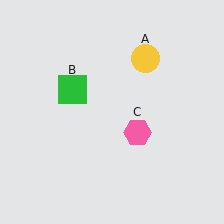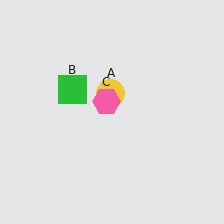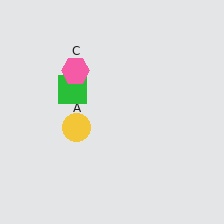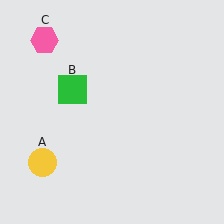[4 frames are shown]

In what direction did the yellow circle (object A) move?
The yellow circle (object A) moved down and to the left.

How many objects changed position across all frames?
2 objects changed position: yellow circle (object A), pink hexagon (object C).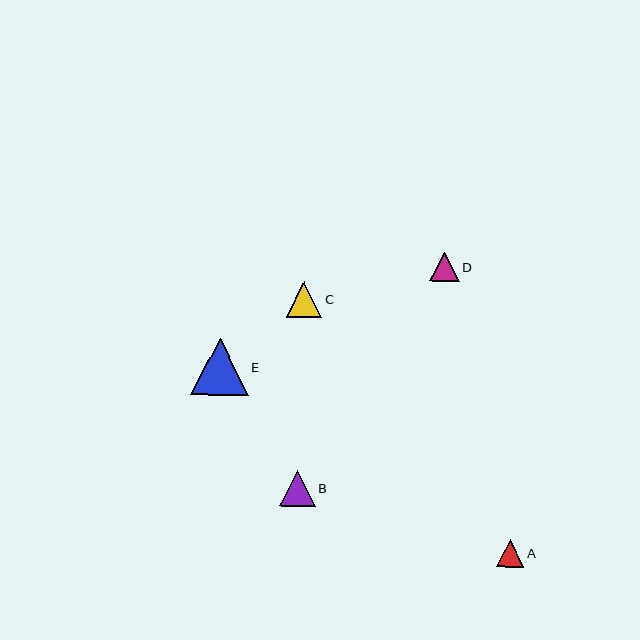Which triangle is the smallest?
Triangle A is the smallest with a size of approximately 27 pixels.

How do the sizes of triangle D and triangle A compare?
Triangle D and triangle A are approximately the same size.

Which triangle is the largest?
Triangle E is the largest with a size of approximately 57 pixels.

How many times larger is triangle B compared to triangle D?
Triangle B is approximately 1.2 times the size of triangle D.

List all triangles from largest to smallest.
From largest to smallest: E, B, C, D, A.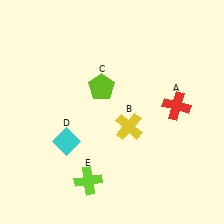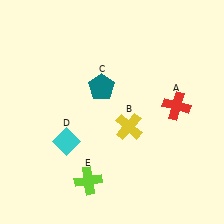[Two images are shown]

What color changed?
The pentagon (C) changed from lime in Image 1 to teal in Image 2.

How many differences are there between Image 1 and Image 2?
There is 1 difference between the two images.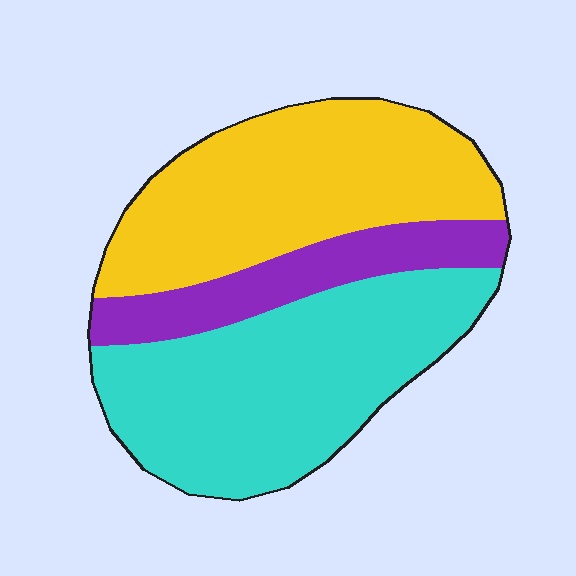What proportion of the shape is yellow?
Yellow takes up about two fifths (2/5) of the shape.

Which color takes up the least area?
Purple, at roughly 15%.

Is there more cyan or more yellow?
Cyan.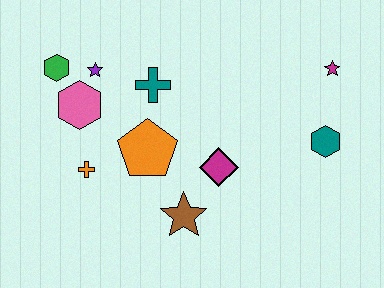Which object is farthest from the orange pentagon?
The magenta star is farthest from the orange pentagon.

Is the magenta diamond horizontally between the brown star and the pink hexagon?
No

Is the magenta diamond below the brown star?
No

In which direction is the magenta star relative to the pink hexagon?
The magenta star is to the right of the pink hexagon.